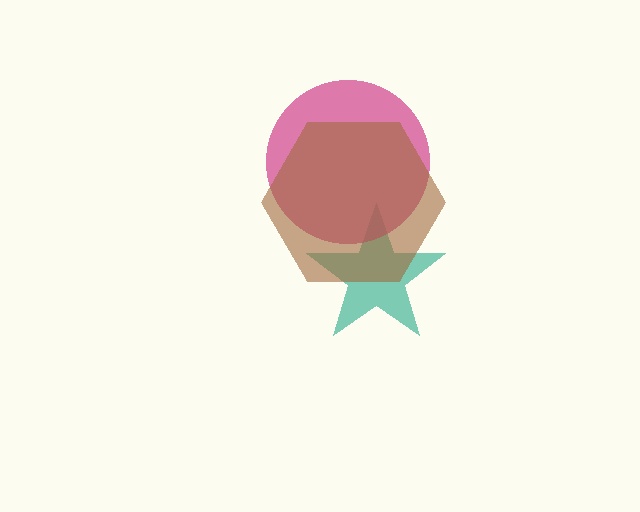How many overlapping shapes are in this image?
There are 3 overlapping shapes in the image.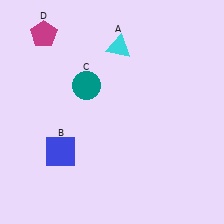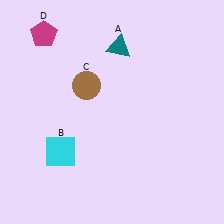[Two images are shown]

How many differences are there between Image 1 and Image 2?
There are 3 differences between the two images.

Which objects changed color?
A changed from cyan to teal. B changed from blue to cyan. C changed from teal to brown.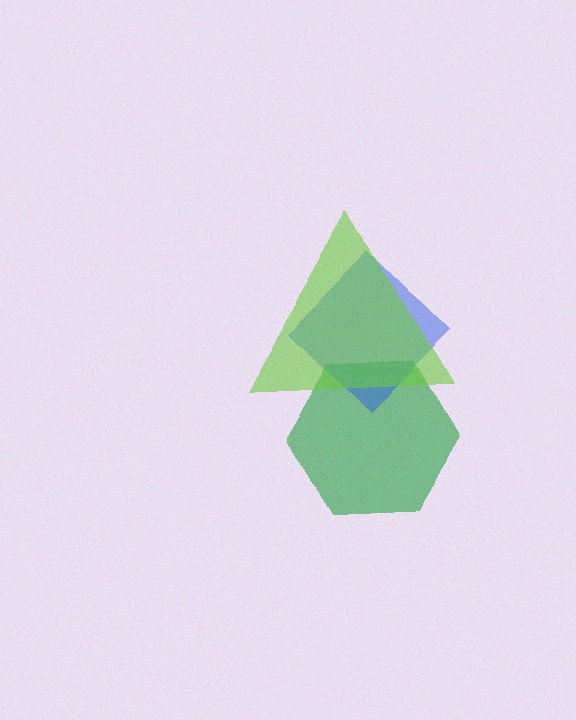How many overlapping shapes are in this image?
There are 3 overlapping shapes in the image.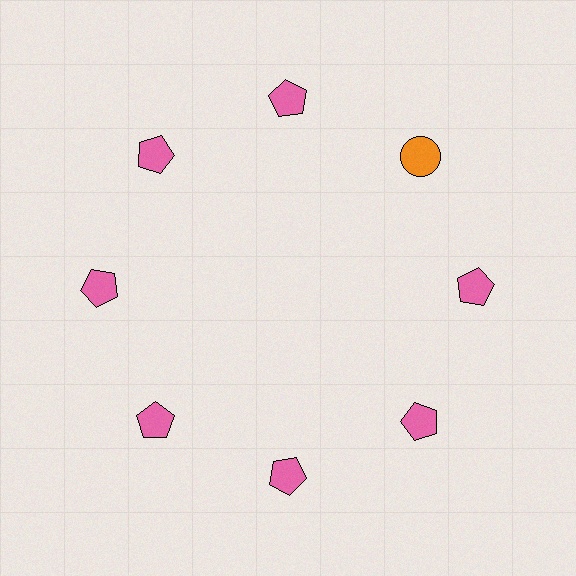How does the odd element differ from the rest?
It differs in both color (orange instead of pink) and shape (circle instead of pentagon).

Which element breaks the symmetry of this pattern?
The orange circle at roughly the 2 o'clock position breaks the symmetry. All other shapes are pink pentagons.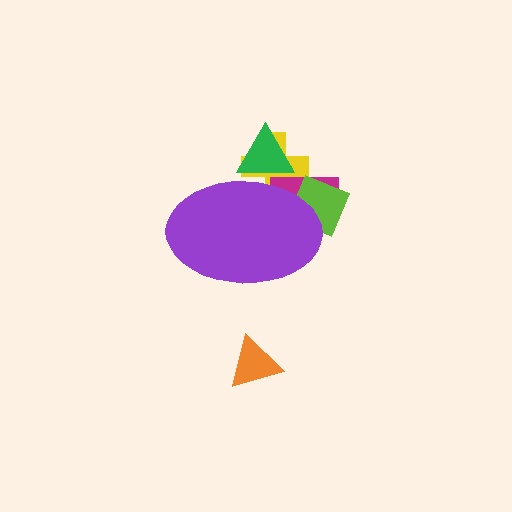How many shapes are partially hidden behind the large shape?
4 shapes are partially hidden.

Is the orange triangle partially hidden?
No, the orange triangle is fully visible.